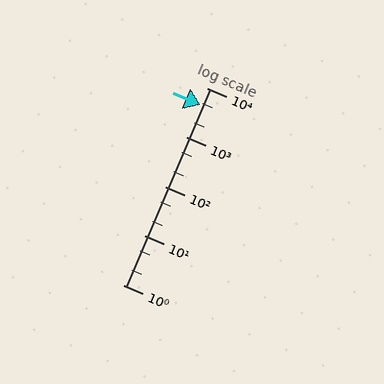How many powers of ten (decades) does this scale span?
The scale spans 4 decades, from 1 to 10000.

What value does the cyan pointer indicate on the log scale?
The pointer indicates approximately 4600.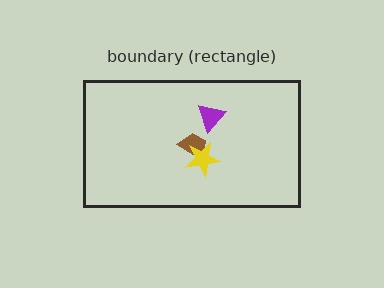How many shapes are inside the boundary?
3 inside, 0 outside.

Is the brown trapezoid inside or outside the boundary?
Inside.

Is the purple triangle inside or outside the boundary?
Inside.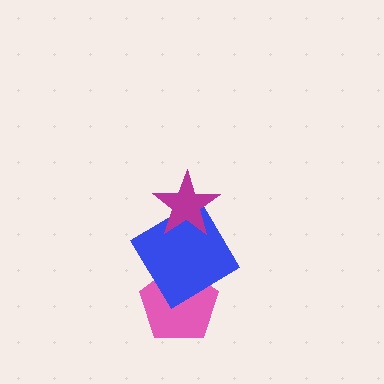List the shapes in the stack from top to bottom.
From top to bottom: the magenta star, the blue diamond, the pink pentagon.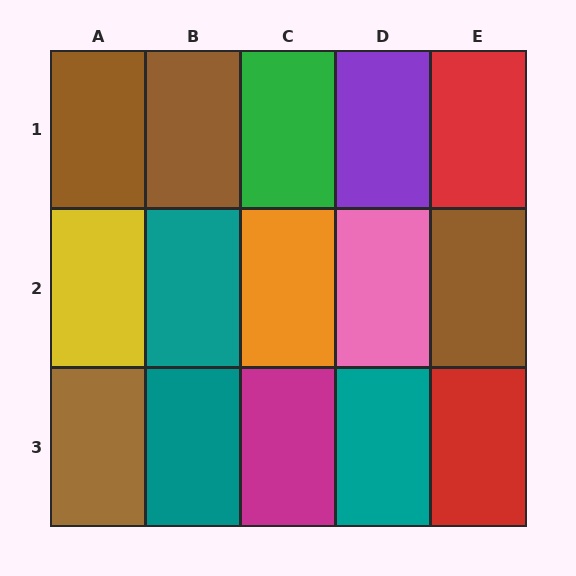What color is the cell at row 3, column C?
Magenta.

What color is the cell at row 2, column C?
Orange.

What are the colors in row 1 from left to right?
Brown, brown, green, purple, red.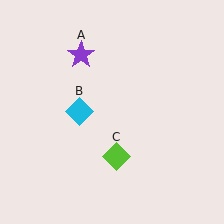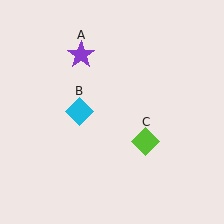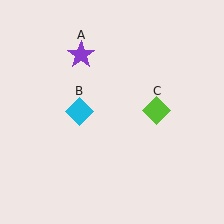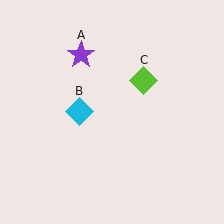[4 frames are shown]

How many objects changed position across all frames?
1 object changed position: lime diamond (object C).